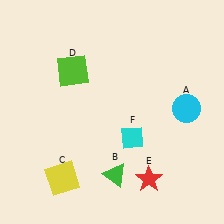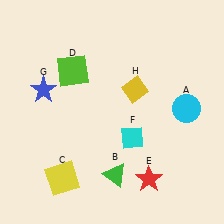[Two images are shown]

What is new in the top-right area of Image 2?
A yellow diamond (H) was added in the top-right area of Image 2.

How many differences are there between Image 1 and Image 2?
There are 2 differences between the two images.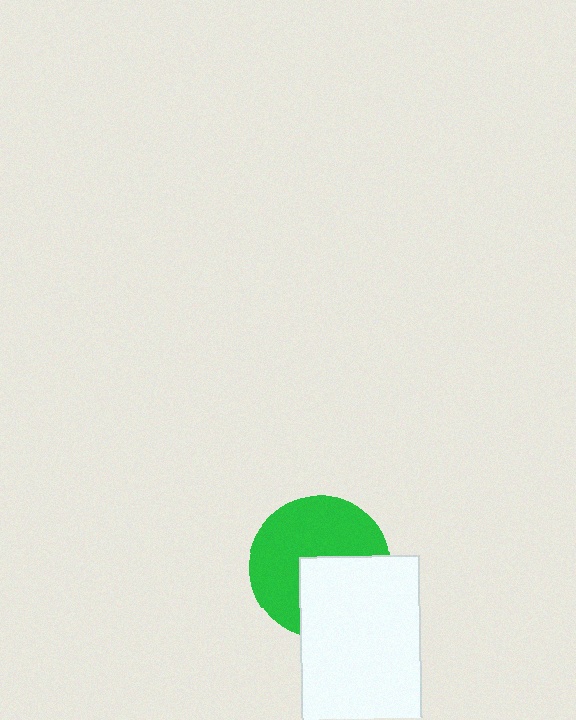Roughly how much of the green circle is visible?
About half of it is visible (roughly 60%).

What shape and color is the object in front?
The object in front is a white rectangle.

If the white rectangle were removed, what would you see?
You would see the complete green circle.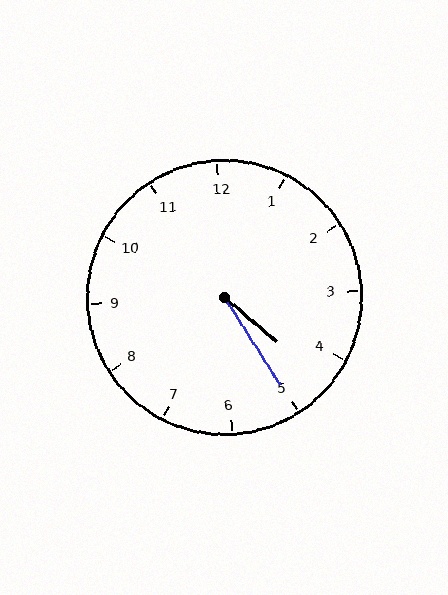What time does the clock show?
4:25.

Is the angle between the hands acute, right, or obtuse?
It is acute.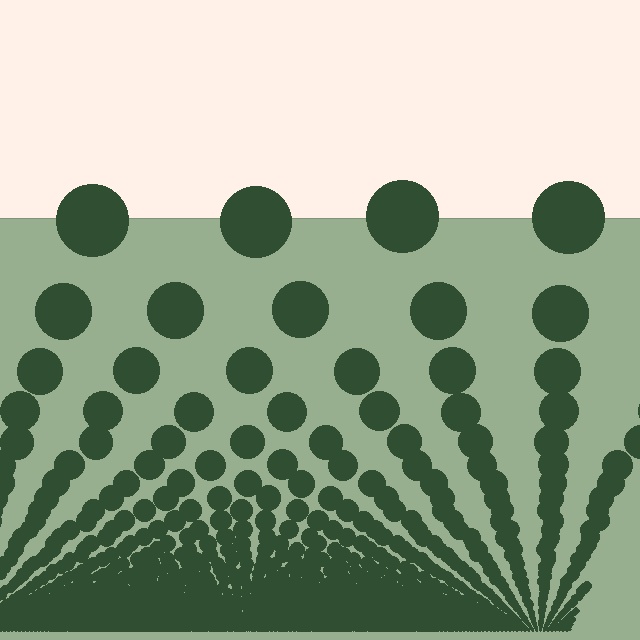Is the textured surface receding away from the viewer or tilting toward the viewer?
The surface appears to tilt toward the viewer. Texture elements get larger and sparser toward the top.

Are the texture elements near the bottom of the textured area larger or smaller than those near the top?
Smaller. The gradient is inverted — elements near the bottom are smaller and denser.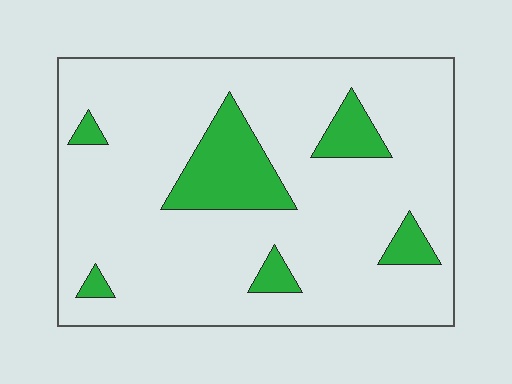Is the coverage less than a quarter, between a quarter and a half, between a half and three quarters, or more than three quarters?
Less than a quarter.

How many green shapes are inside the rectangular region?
6.